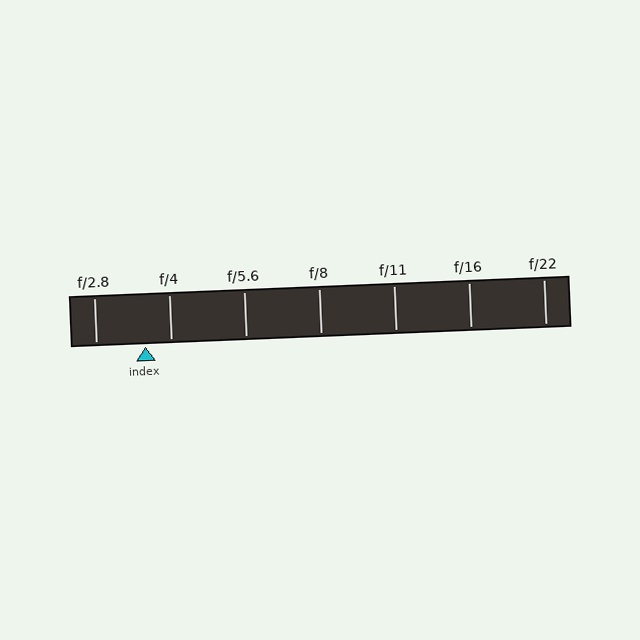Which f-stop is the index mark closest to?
The index mark is closest to f/4.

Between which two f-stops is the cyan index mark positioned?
The index mark is between f/2.8 and f/4.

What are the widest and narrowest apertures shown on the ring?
The widest aperture shown is f/2.8 and the narrowest is f/22.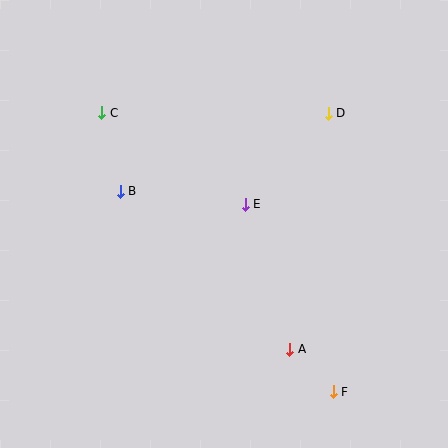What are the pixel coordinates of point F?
Point F is at (333, 392).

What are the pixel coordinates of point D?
Point D is at (328, 113).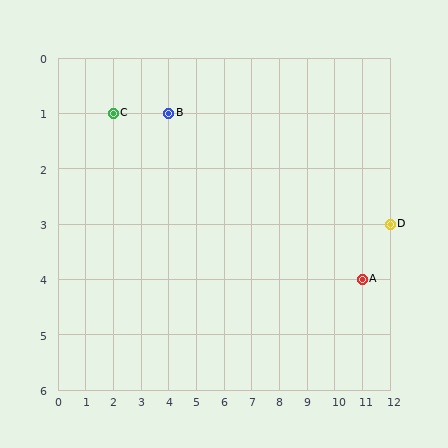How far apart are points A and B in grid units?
Points A and B are 7 columns and 3 rows apart (about 7.6 grid units diagonally).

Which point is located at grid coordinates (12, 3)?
Point D is at (12, 3).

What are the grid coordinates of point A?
Point A is at grid coordinates (11, 4).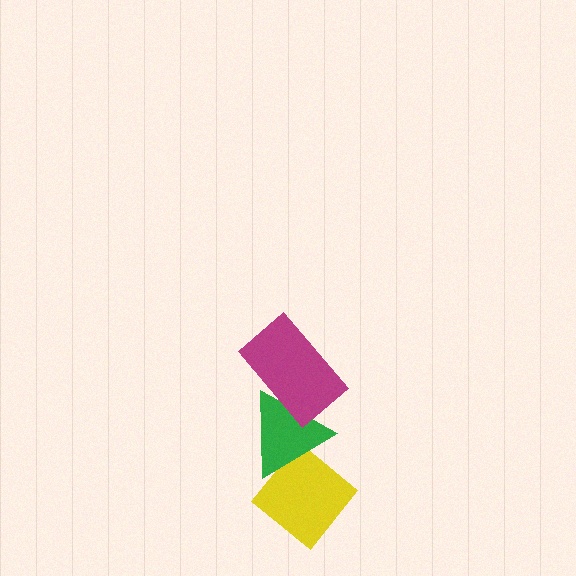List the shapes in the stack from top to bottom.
From top to bottom: the magenta rectangle, the green triangle, the yellow diamond.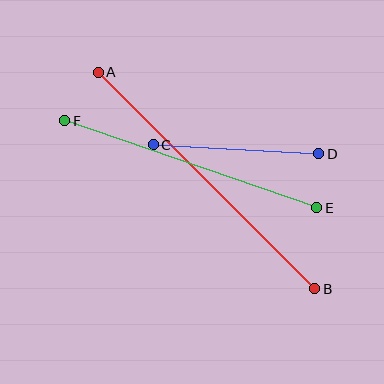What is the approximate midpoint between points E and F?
The midpoint is at approximately (191, 164) pixels.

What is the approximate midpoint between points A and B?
The midpoint is at approximately (206, 180) pixels.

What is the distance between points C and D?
The distance is approximately 166 pixels.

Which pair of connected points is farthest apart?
Points A and B are farthest apart.